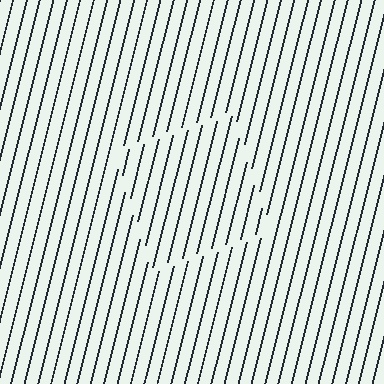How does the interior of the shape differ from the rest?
The interior of the shape contains the same grating, shifted by half a period — the contour is defined by the phase discontinuity where line-ends from the inner and outer gratings abut.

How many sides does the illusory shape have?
4 sides — the line-ends trace a square.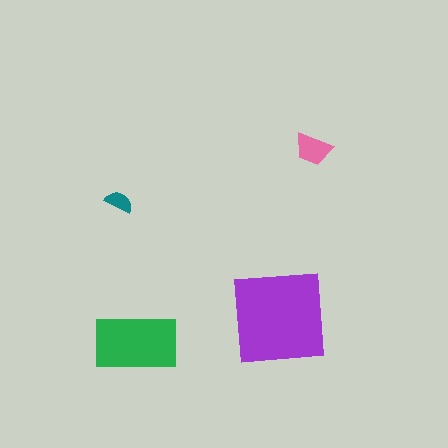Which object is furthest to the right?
The pink trapezoid is rightmost.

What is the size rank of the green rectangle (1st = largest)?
2nd.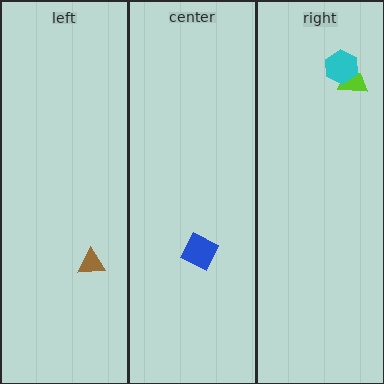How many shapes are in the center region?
1.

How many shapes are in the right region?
2.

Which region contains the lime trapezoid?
The right region.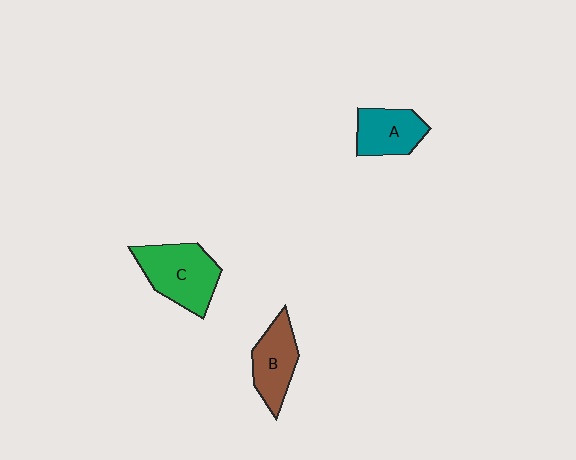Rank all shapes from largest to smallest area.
From largest to smallest: C (green), B (brown), A (teal).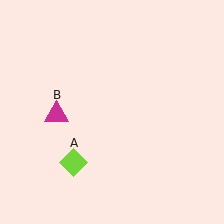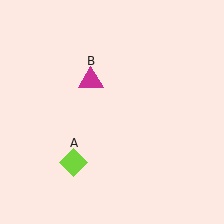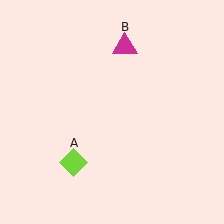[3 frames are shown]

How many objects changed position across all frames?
1 object changed position: magenta triangle (object B).